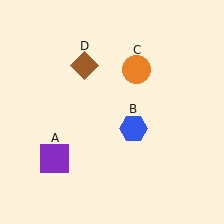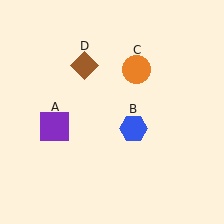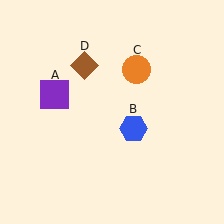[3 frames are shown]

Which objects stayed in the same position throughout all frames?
Blue hexagon (object B) and orange circle (object C) and brown diamond (object D) remained stationary.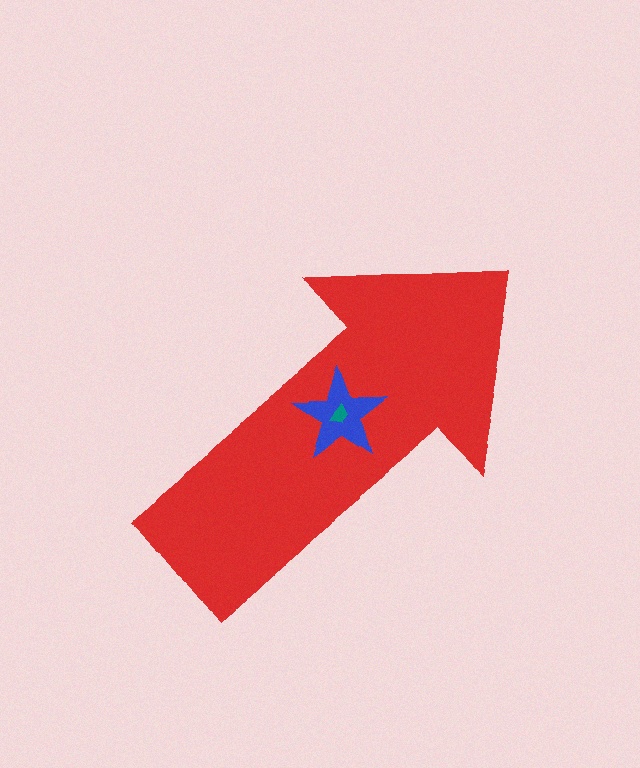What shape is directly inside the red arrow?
The blue star.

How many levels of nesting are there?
3.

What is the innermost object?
The teal trapezoid.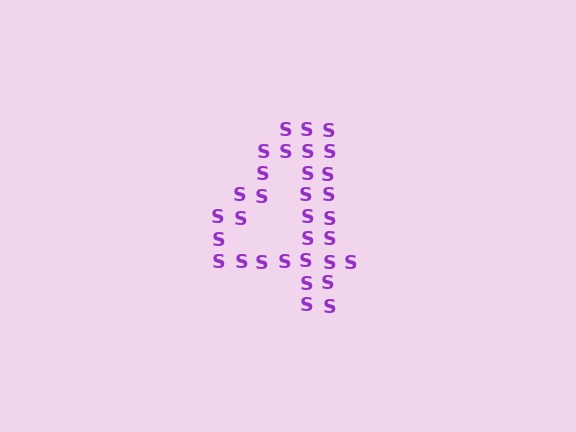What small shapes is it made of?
It is made of small letter S's.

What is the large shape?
The large shape is the digit 4.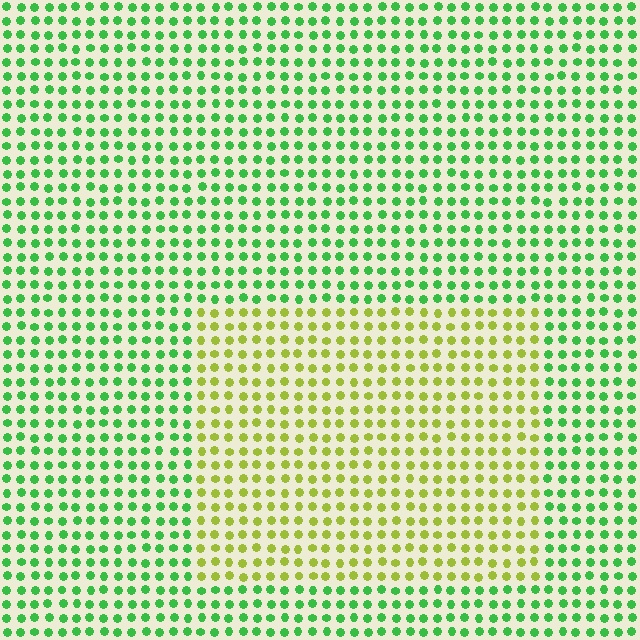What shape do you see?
I see a rectangle.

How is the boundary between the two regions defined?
The boundary is defined purely by a slight shift in hue (about 51 degrees). Spacing, size, and orientation are identical on both sides.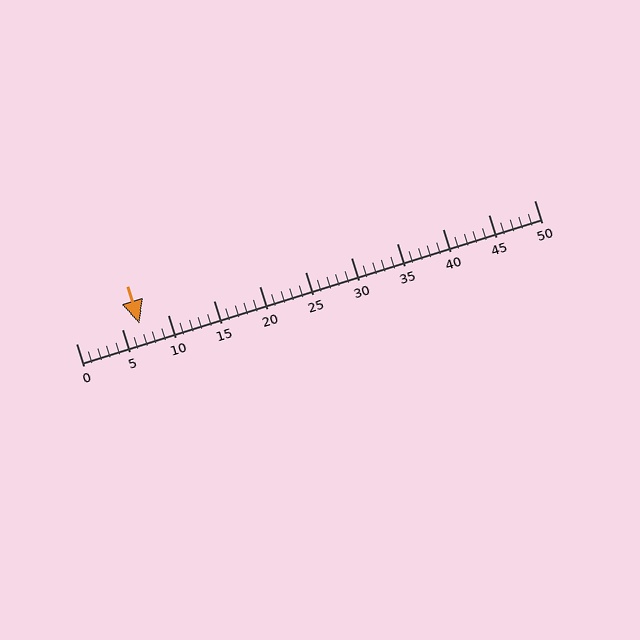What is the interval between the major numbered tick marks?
The major tick marks are spaced 5 units apart.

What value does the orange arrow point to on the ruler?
The orange arrow points to approximately 7.